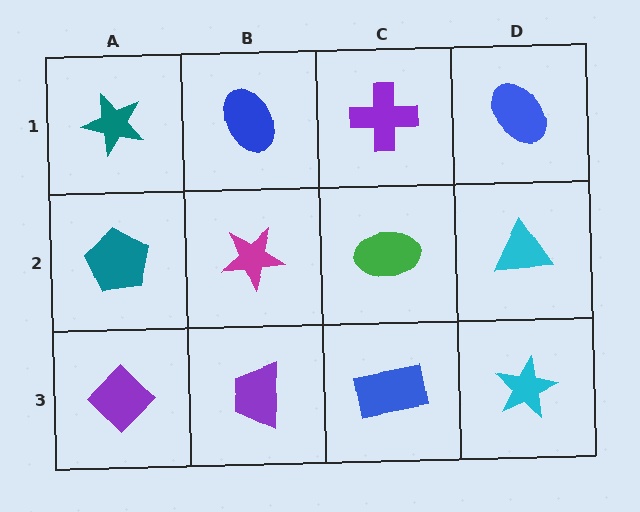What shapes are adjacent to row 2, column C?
A purple cross (row 1, column C), a blue rectangle (row 3, column C), a magenta star (row 2, column B), a cyan triangle (row 2, column D).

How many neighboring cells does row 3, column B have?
3.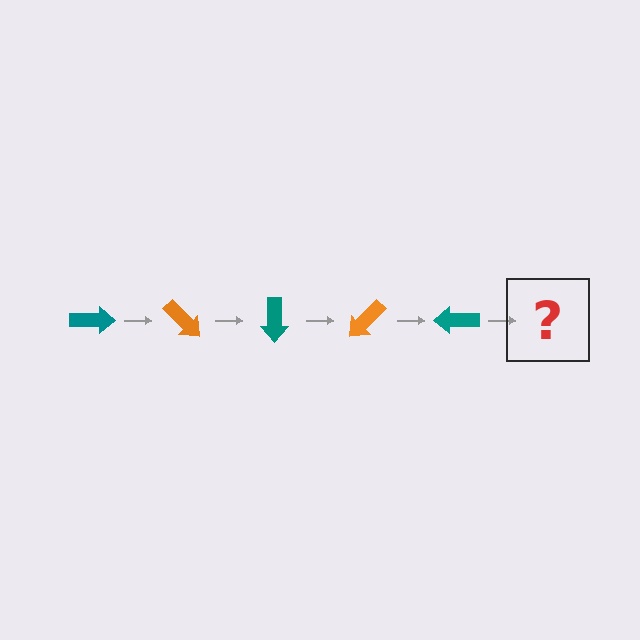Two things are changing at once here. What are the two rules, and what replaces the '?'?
The two rules are that it rotates 45 degrees each step and the color cycles through teal and orange. The '?' should be an orange arrow, rotated 225 degrees from the start.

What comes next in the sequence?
The next element should be an orange arrow, rotated 225 degrees from the start.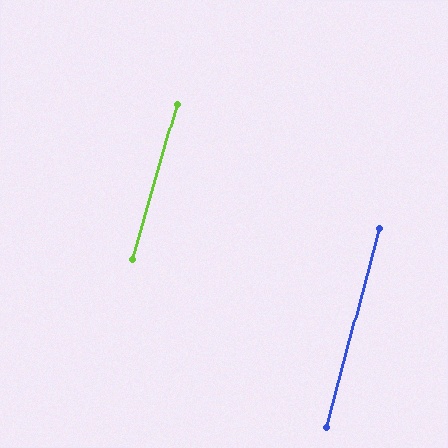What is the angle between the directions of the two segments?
Approximately 1 degree.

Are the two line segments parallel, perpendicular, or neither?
Parallel — their directions differ by only 0.9°.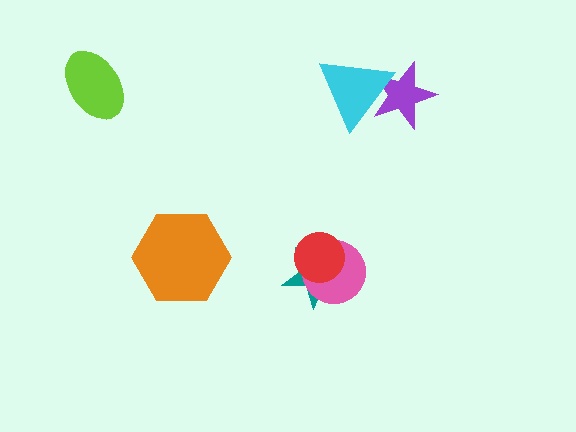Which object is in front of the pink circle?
The red circle is in front of the pink circle.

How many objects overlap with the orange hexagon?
0 objects overlap with the orange hexagon.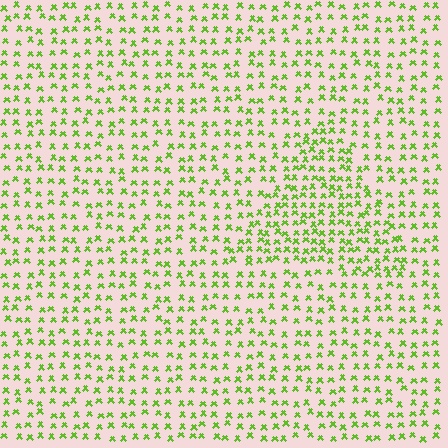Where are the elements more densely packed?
The elements are more densely packed inside the triangle boundary.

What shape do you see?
I see a triangle.